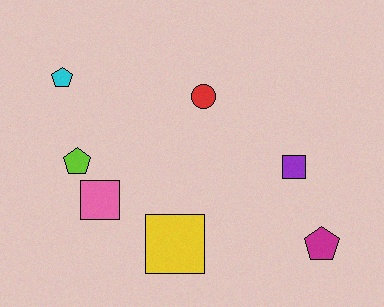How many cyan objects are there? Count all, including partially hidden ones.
There is 1 cyan object.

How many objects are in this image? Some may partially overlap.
There are 7 objects.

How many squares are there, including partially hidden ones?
There are 3 squares.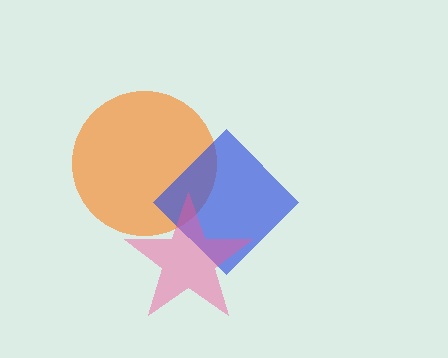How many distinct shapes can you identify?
There are 3 distinct shapes: an orange circle, a blue diamond, a pink star.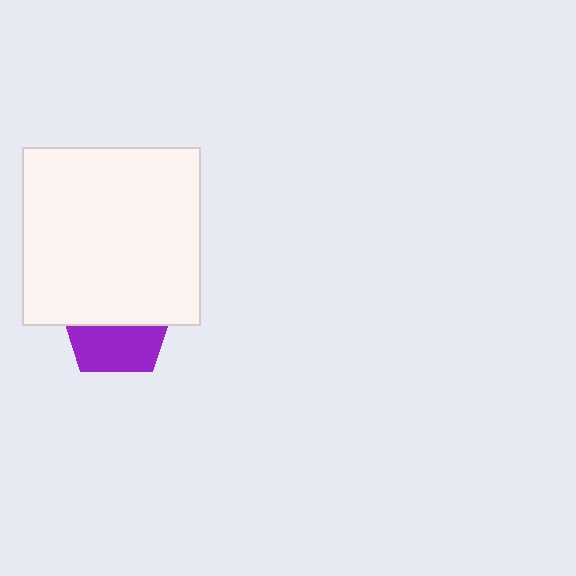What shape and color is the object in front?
The object in front is a white square.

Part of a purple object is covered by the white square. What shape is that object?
It is a pentagon.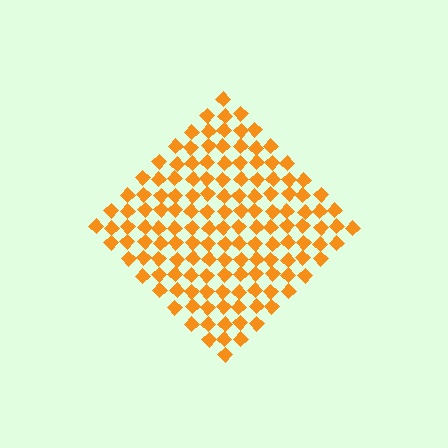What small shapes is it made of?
It is made of small diamonds.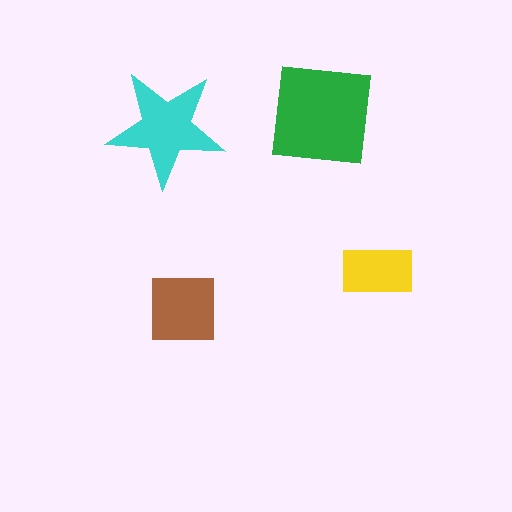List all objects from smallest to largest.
The yellow rectangle, the brown square, the cyan star, the green square.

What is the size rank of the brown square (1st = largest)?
3rd.